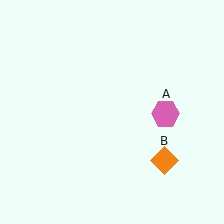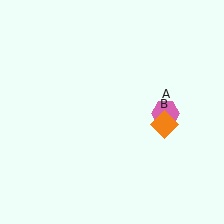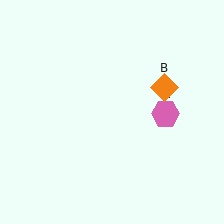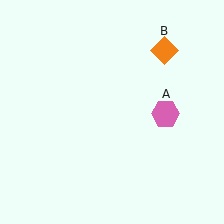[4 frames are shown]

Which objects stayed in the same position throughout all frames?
Pink hexagon (object A) remained stationary.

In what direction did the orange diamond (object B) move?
The orange diamond (object B) moved up.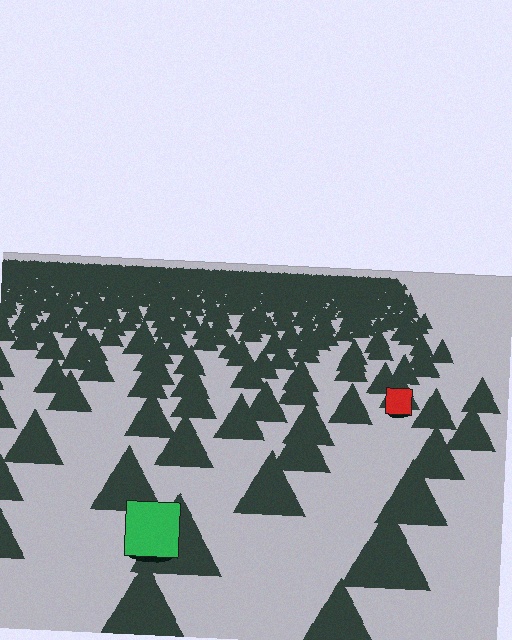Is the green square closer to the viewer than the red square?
Yes. The green square is closer — you can tell from the texture gradient: the ground texture is coarser near it.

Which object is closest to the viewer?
The green square is closest. The texture marks near it are larger and more spread out.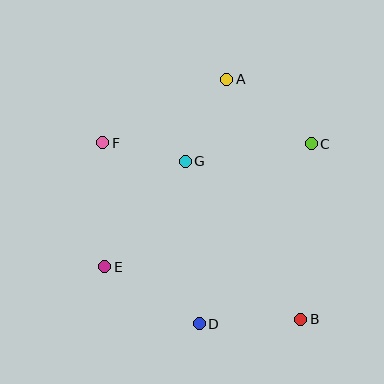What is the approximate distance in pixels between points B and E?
The distance between B and E is approximately 203 pixels.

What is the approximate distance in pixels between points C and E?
The distance between C and E is approximately 241 pixels.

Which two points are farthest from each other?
Points B and F are farthest from each other.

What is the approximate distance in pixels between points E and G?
The distance between E and G is approximately 133 pixels.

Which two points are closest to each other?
Points F and G are closest to each other.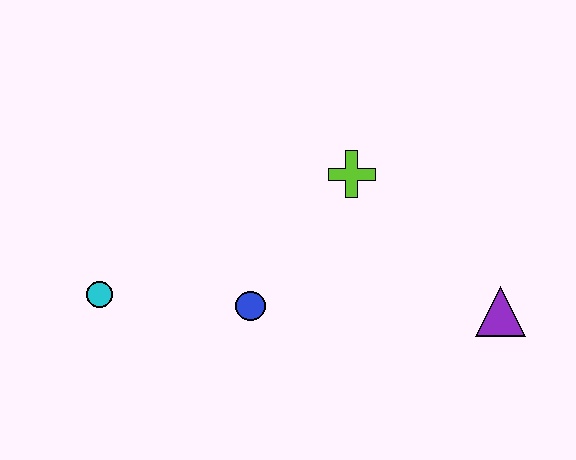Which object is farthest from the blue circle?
The purple triangle is farthest from the blue circle.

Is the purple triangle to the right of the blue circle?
Yes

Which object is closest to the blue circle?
The cyan circle is closest to the blue circle.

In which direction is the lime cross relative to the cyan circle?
The lime cross is to the right of the cyan circle.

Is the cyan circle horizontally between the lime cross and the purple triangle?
No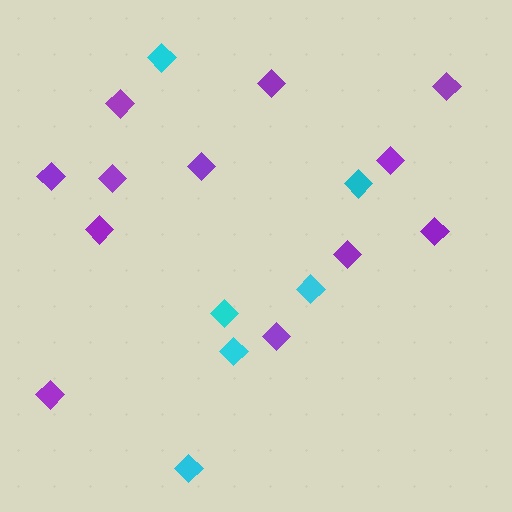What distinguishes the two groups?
There are 2 groups: one group of purple diamonds (12) and one group of cyan diamonds (6).